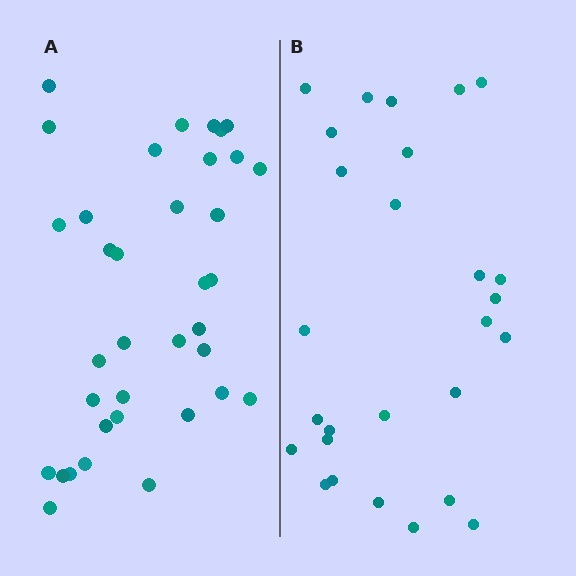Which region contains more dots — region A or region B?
Region A (the left region) has more dots.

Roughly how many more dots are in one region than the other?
Region A has roughly 8 or so more dots than region B.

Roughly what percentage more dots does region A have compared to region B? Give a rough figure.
About 35% more.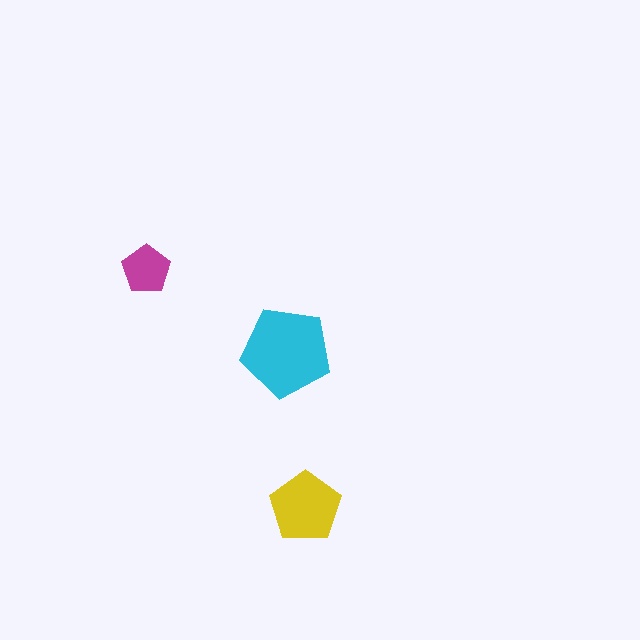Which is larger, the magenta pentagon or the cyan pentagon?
The cyan one.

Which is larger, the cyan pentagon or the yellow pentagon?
The cyan one.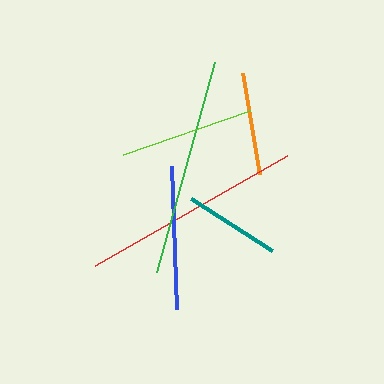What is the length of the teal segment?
The teal segment is approximately 96 pixels long.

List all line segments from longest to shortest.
From longest to shortest: red, green, blue, lime, orange, teal.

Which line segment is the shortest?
The teal line is the shortest at approximately 96 pixels.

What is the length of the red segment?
The red segment is approximately 222 pixels long.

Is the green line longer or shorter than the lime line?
The green line is longer than the lime line.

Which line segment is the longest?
The red line is the longest at approximately 222 pixels.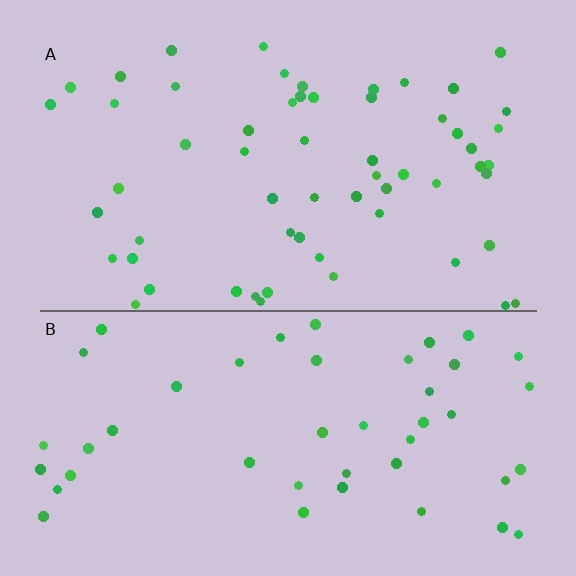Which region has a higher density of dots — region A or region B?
A (the top).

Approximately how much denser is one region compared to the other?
Approximately 1.3× — region A over region B.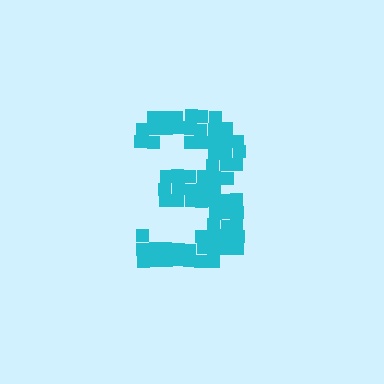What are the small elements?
The small elements are squares.